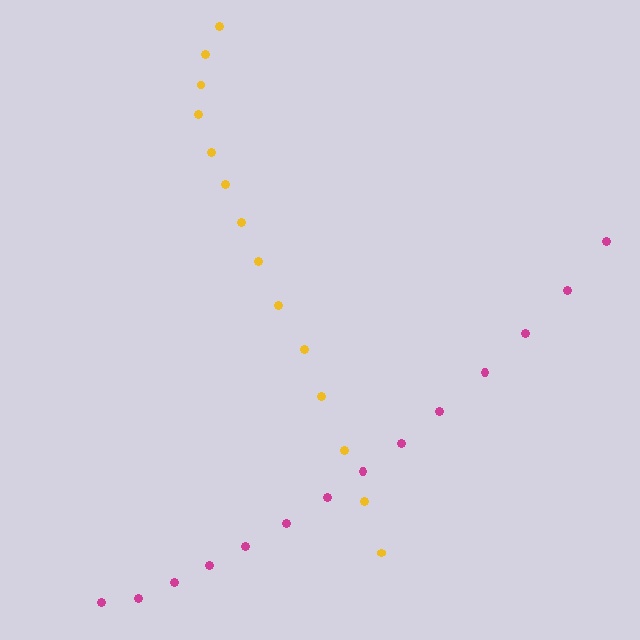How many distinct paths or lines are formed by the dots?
There are 2 distinct paths.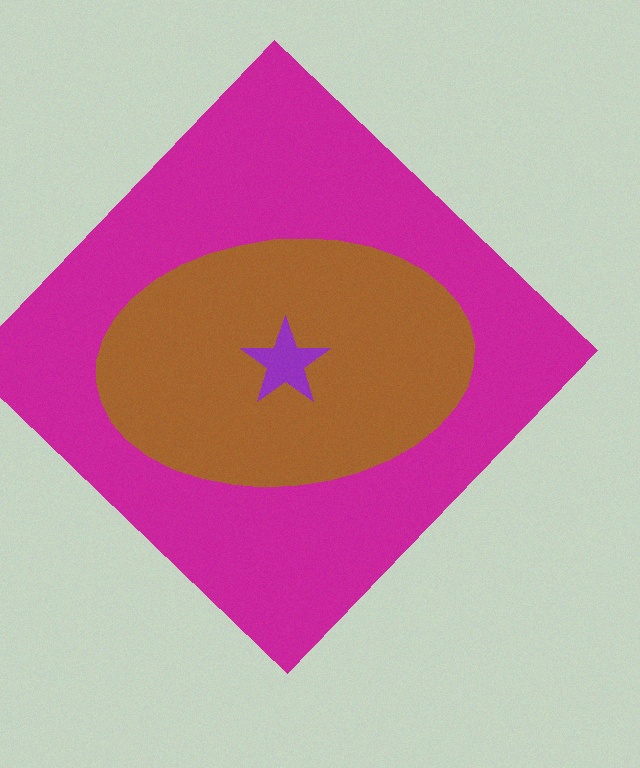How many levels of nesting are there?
3.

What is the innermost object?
The purple star.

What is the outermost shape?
The magenta diamond.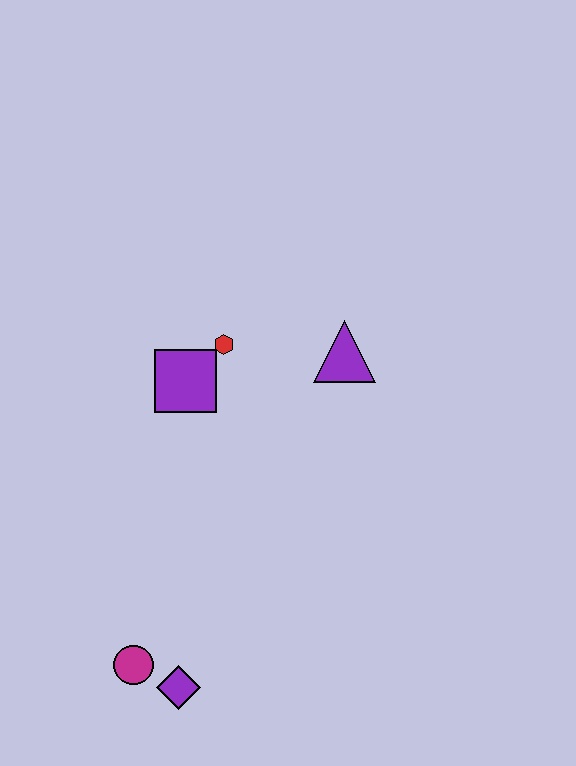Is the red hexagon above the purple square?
Yes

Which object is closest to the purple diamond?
The magenta circle is closest to the purple diamond.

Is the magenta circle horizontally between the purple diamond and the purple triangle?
No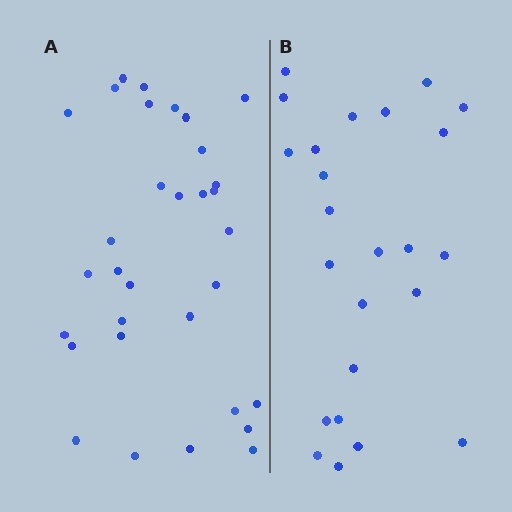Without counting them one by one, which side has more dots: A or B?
Region A (the left region) has more dots.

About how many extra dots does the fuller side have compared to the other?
Region A has roughly 8 or so more dots than region B.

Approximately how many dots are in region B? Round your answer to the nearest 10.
About 20 dots. (The exact count is 24, which rounds to 20.)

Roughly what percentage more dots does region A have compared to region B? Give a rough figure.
About 35% more.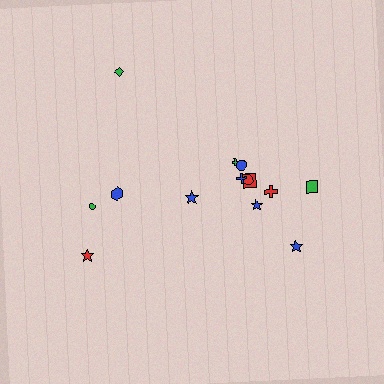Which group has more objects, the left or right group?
The right group.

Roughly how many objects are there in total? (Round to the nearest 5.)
Roughly 15 objects in total.